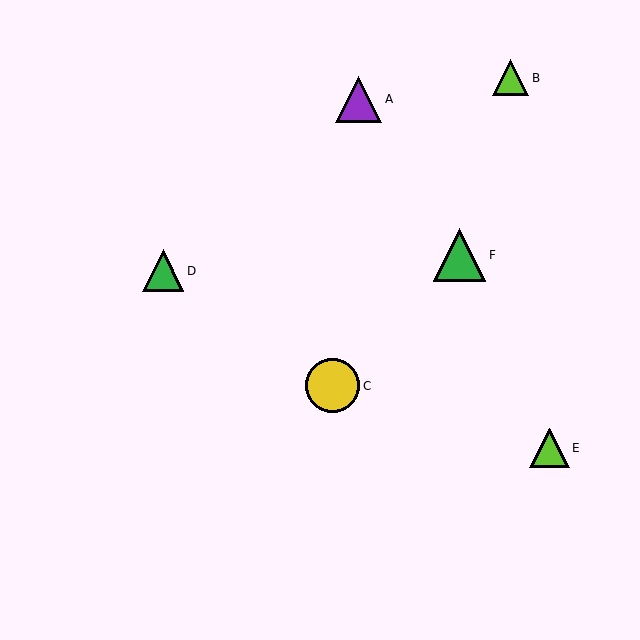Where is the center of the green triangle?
The center of the green triangle is at (460, 255).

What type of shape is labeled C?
Shape C is a yellow circle.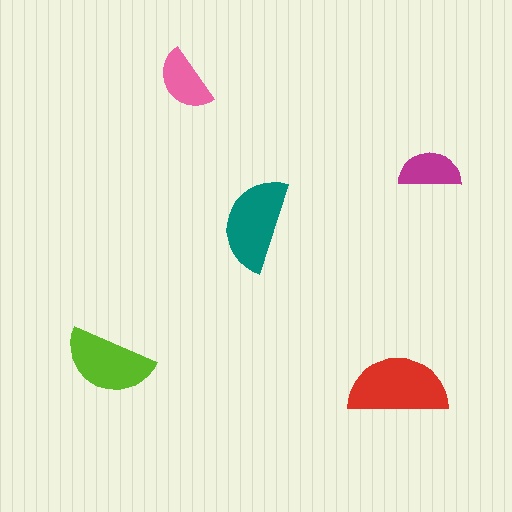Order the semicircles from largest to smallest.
the red one, the teal one, the lime one, the pink one, the magenta one.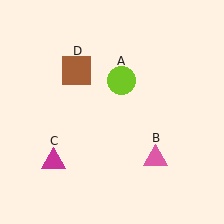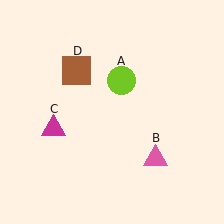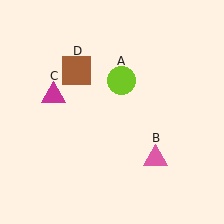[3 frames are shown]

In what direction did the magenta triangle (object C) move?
The magenta triangle (object C) moved up.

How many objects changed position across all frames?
1 object changed position: magenta triangle (object C).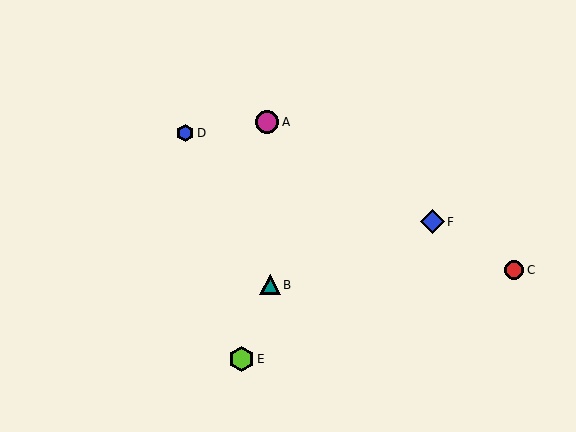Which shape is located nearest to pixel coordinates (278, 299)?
The teal triangle (labeled B) at (270, 285) is nearest to that location.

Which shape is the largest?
The lime hexagon (labeled E) is the largest.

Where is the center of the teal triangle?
The center of the teal triangle is at (270, 285).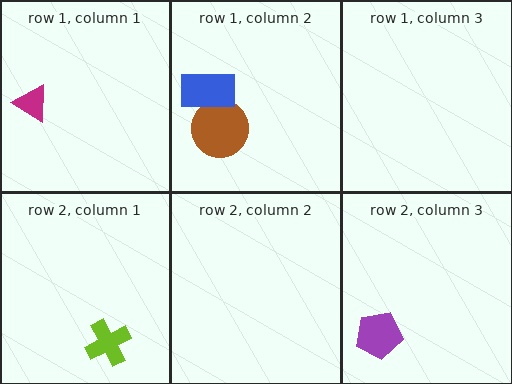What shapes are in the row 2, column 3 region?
The purple pentagon.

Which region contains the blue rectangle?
The row 1, column 2 region.